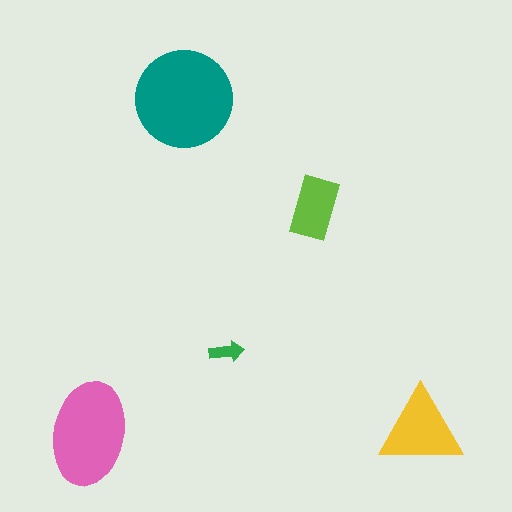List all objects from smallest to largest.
The green arrow, the lime rectangle, the yellow triangle, the pink ellipse, the teal circle.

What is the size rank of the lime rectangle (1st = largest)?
4th.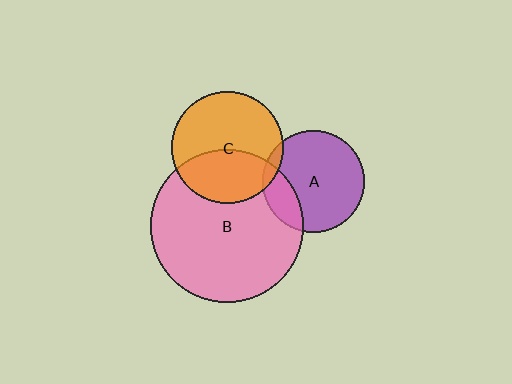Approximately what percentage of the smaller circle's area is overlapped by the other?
Approximately 40%.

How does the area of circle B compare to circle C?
Approximately 1.8 times.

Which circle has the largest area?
Circle B (pink).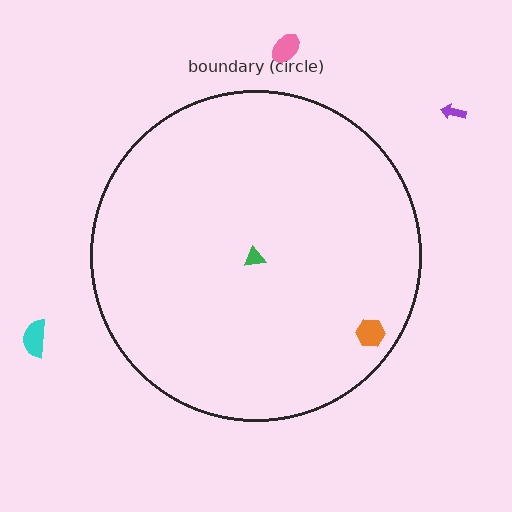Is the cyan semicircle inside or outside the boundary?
Outside.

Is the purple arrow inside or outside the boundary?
Outside.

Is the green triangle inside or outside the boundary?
Inside.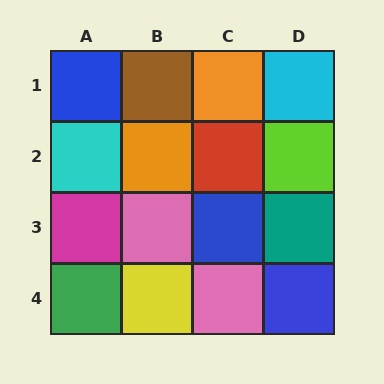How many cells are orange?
2 cells are orange.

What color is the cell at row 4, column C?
Pink.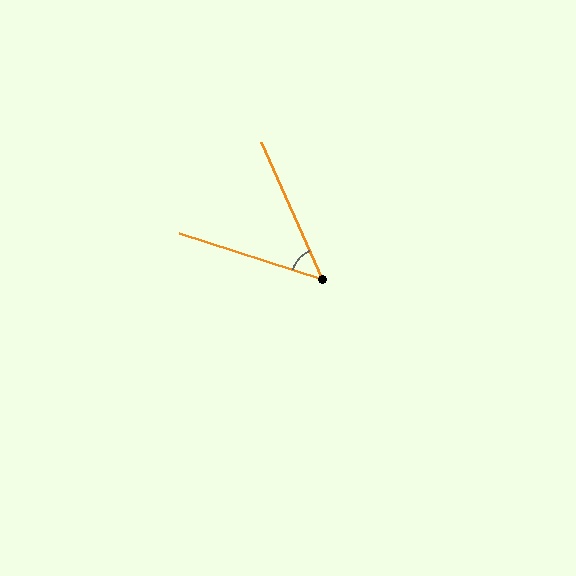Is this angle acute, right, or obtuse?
It is acute.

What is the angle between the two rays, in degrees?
Approximately 48 degrees.